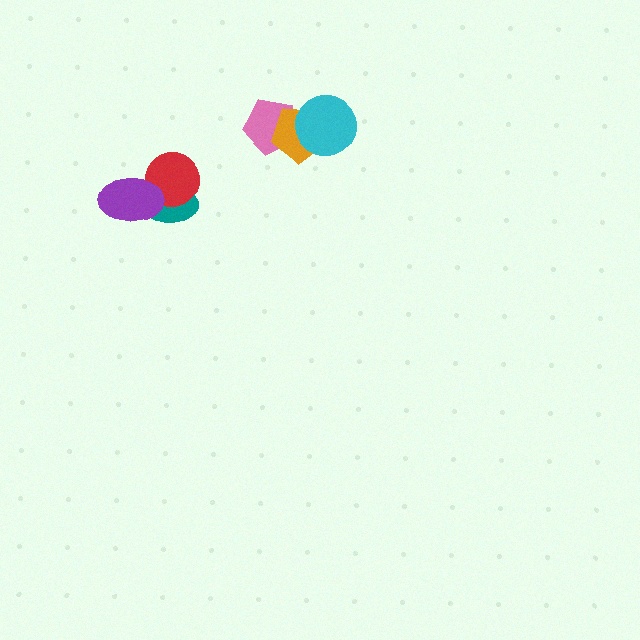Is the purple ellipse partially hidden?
No, no other shape covers it.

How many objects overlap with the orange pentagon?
2 objects overlap with the orange pentagon.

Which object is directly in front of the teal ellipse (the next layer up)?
The red circle is directly in front of the teal ellipse.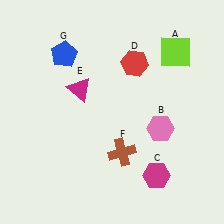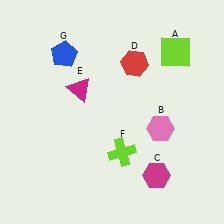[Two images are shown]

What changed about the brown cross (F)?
In Image 1, F is brown. In Image 2, it changed to lime.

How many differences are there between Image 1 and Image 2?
There is 1 difference between the two images.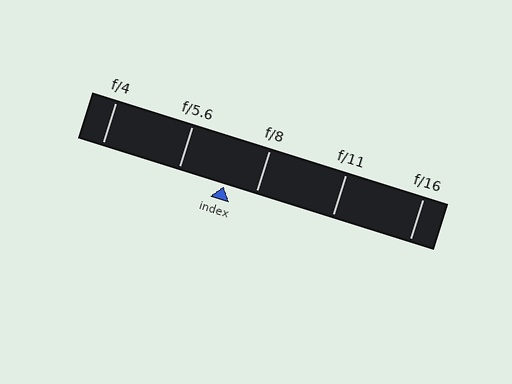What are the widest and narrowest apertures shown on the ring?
The widest aperture shown is f/4 and the narrowest is f/16.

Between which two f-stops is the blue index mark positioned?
The index mark is between f/5.6 and f/8.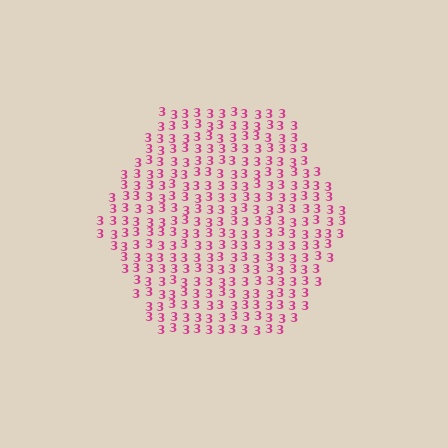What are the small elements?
The small elements are digit 3's.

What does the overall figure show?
The overall figure shows a hexagon.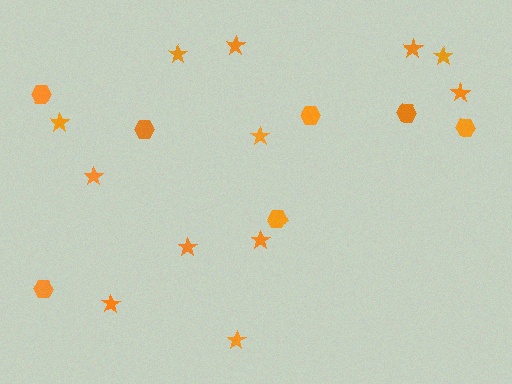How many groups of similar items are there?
There are 2 groups: one group of stars (12) and one group of hexagons (7).